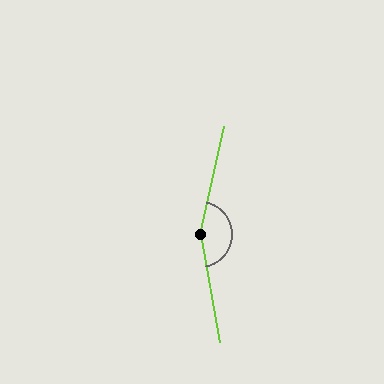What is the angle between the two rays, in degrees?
Approximately 157 degrees.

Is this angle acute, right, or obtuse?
It is obtuse.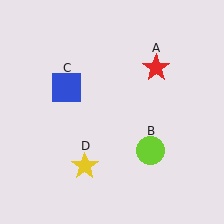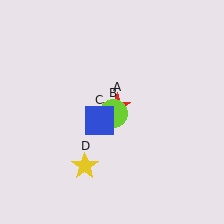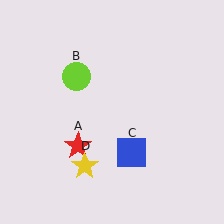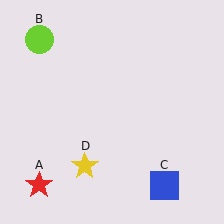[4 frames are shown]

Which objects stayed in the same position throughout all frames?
Yellow star (object D) remained stationary.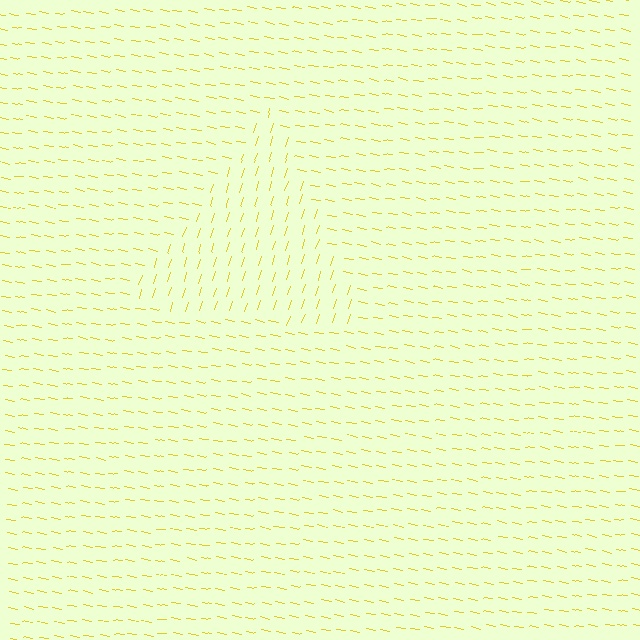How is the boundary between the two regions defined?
The boundary is defined purely by a change in line orientation (approximately 83 degrees difference). All lines are the same color and thickness.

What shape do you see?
I see a triangle.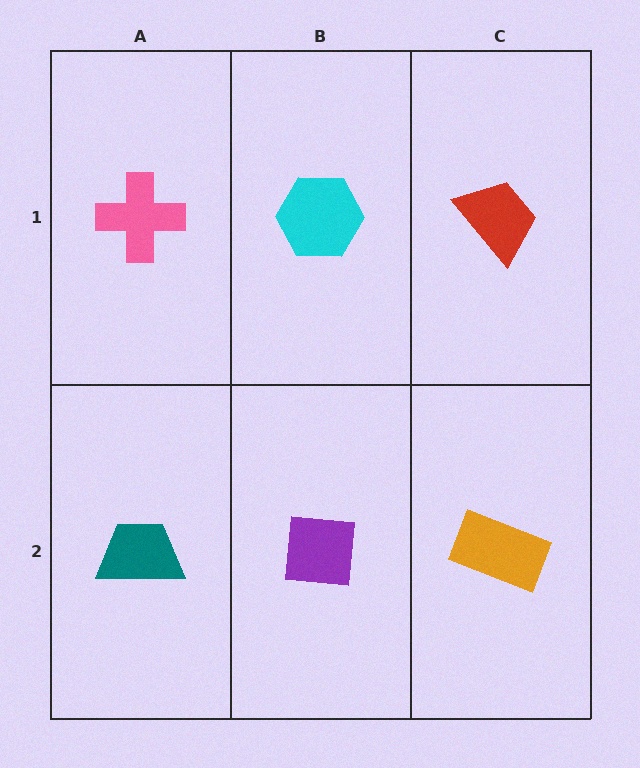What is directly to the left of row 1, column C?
A cyan hexagon.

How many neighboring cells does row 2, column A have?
2.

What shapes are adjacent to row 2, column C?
A red trapezoid (row 1, column C), a purple square (row 2, column B).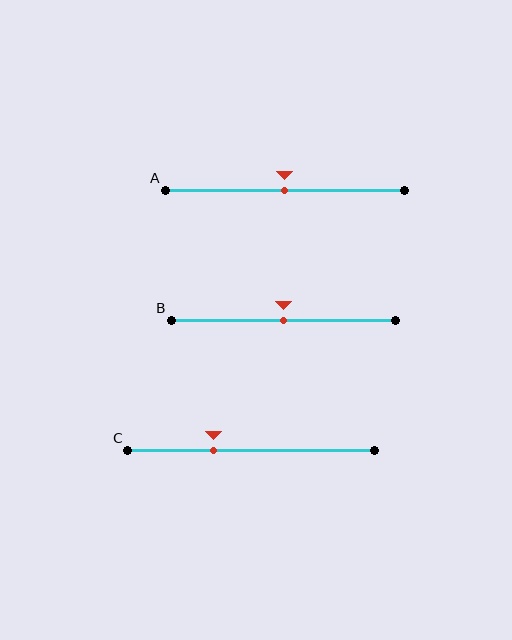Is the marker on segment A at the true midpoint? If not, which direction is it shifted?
Yes, the marker on segment A is at the true midpoint.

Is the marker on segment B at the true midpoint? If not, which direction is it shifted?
Yes, the marker on segment B is at the true midpoint.